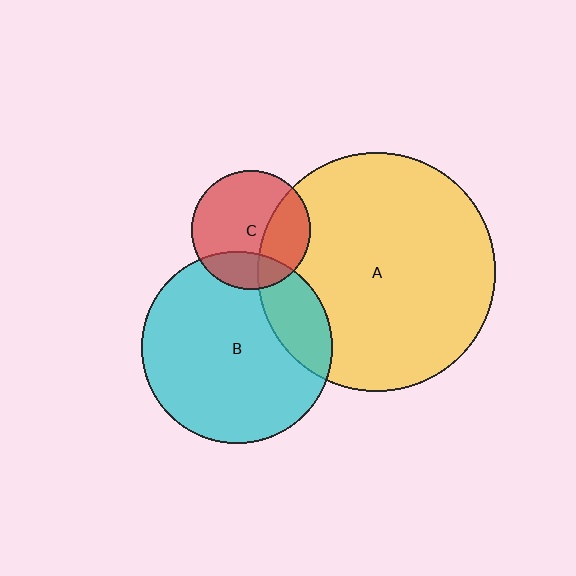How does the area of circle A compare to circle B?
Approximately 1.6 times.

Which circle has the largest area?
Circle A (yellow).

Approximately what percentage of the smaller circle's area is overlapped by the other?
Approximately 20%.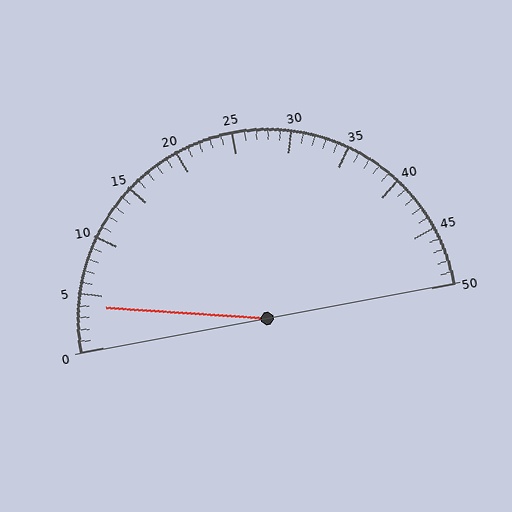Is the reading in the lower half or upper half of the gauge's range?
The reading is in the lower half of the range (0 to 50).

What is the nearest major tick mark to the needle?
The nearest major tick mark is 5.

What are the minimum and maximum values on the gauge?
The gauge ranges from 0 to 50.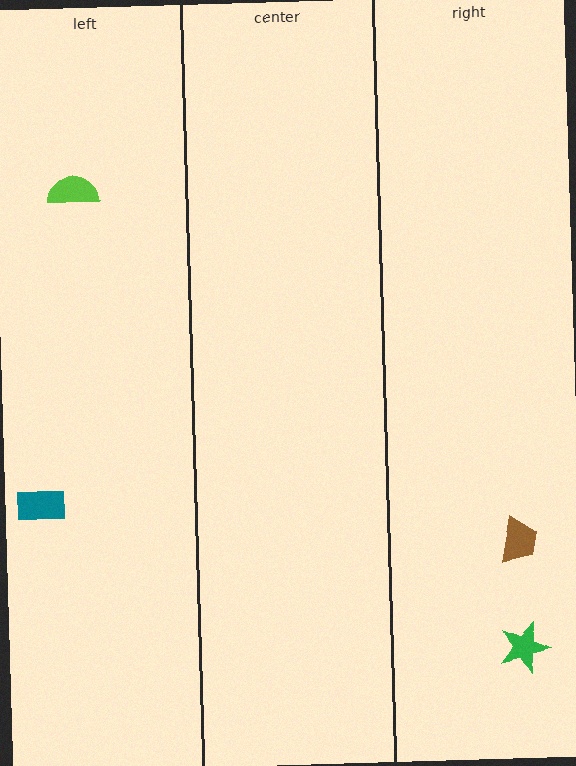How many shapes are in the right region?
2.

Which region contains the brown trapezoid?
The right region.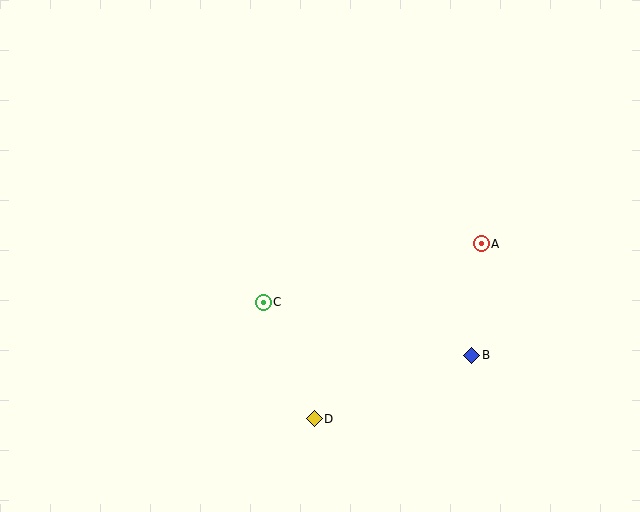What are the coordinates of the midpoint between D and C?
The midpoint between D and C is at (289, 360).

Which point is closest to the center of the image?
Point C at (263, 302) is closest to the center.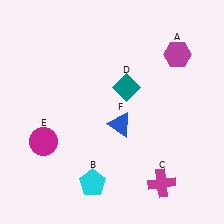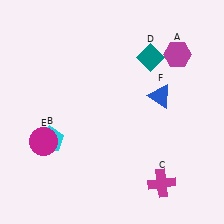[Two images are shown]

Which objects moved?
The objects that moved are: the cyan pentagon (B), the teal diamond (D), the blue triangle (F).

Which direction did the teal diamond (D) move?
The teal diamond (D) moved up.